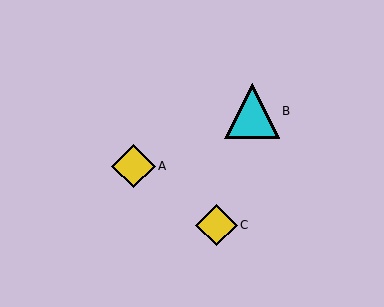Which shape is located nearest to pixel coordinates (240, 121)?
The cyan triangle (labeled B) at (252, 111) is nearest to that location.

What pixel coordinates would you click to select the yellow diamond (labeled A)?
Click at (134, 166) to select the yellow diamond A.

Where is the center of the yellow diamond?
The center of the yellow diamond is at (134, 166).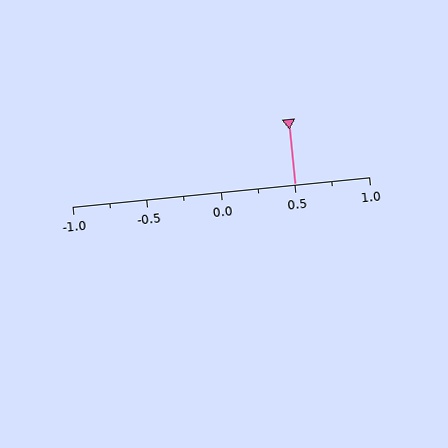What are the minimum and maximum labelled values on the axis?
The axis runs from -1.0 to 1.0.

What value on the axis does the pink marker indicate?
The marker indicates approximately 0.5.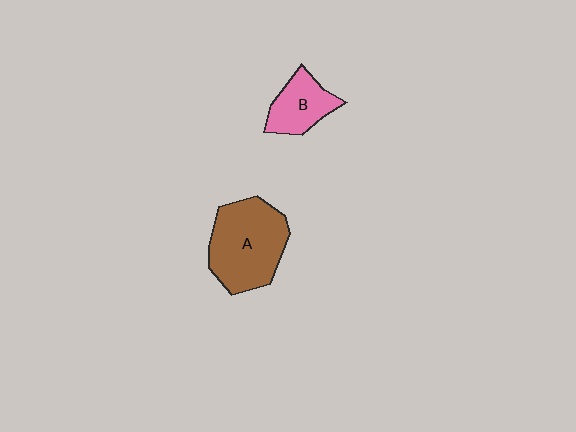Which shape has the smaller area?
Shape B (pink).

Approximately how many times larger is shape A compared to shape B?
Approximately 2.0 times.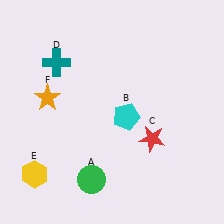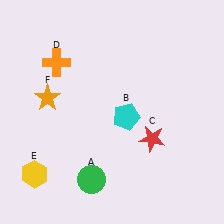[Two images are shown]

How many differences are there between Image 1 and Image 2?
There is 1 difference between the two images.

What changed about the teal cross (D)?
In Image 1, D is teal. In Image 2, it changed to orange.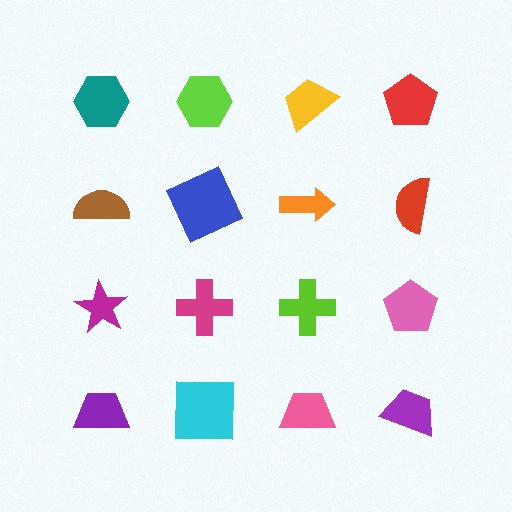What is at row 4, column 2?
A cyan square.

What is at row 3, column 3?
A lime cross.